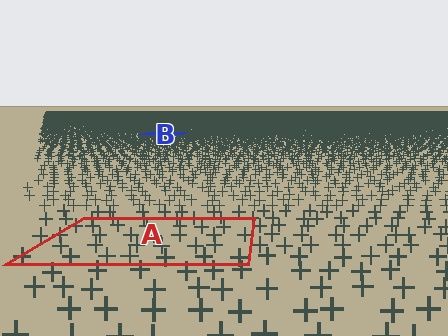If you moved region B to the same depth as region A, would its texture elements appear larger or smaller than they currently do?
They would appear larger. At a closer depth, the same texture elements are projected at a bigger on-screen size.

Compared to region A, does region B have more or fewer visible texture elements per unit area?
Region B has more texture elements per unit area — they are packed more densely because it is farther away.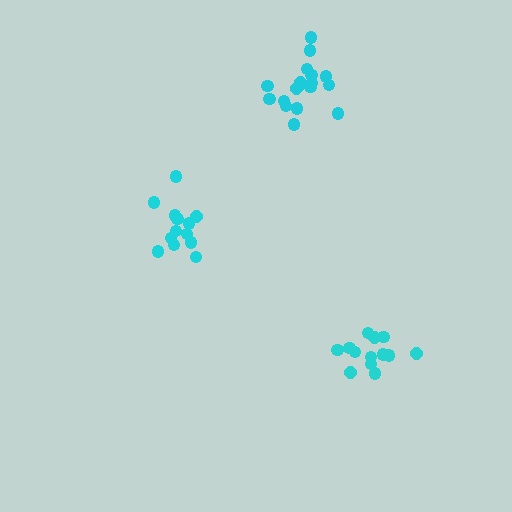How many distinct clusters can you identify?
There are 3 distinct clusters.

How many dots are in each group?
Group 1: 13 dots, Group 2: 13 dots, Group 3: 18 dots (44 total).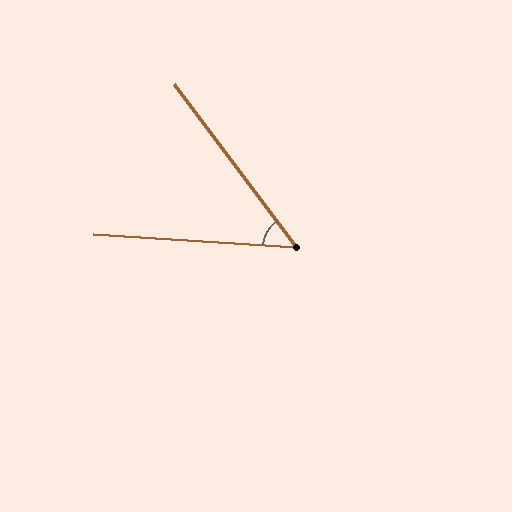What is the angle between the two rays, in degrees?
Approximately 50 degrees.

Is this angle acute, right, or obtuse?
It is acute.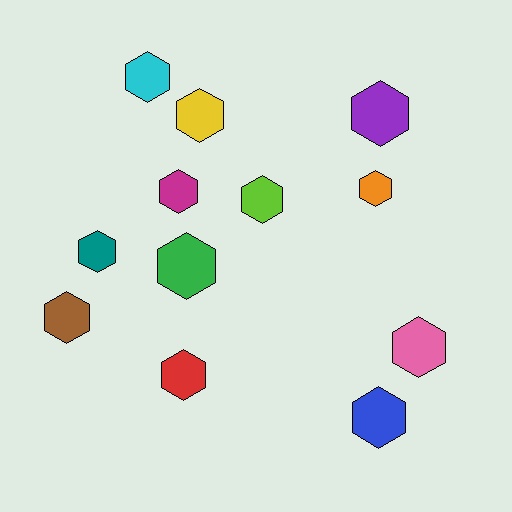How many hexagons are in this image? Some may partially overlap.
There are 12 hexagons.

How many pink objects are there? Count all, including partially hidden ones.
There is 1 pink object.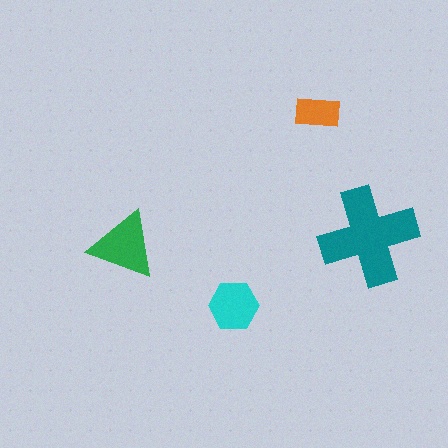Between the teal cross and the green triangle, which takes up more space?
The teal cross.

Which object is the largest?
The teal cross.